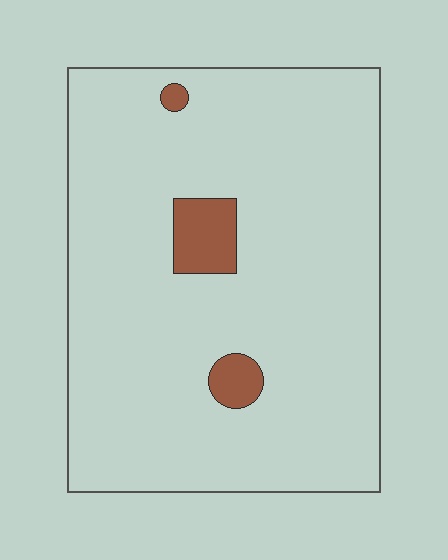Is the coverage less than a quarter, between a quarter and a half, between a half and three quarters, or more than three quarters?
Less than a quarter.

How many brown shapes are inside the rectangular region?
3.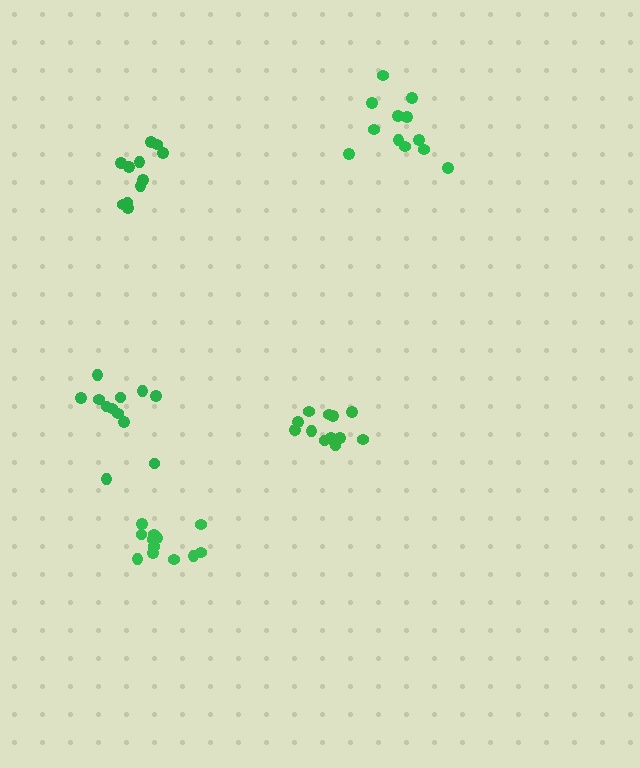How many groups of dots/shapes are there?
There are 5 groups.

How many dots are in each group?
Group 1: 11 dots, Group 2: 12 dots, Group 3: 12 dots, Group 4: 13 dots, Group 5: 12 dots (60 total).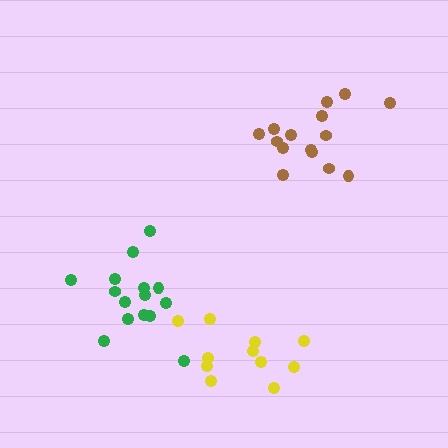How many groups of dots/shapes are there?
There are 3 groups.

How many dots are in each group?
Group 1: 15 dots, Group 2: 15 dots, Group 3: 11 dots (41 total).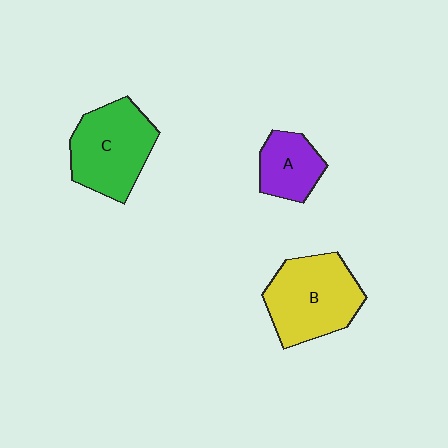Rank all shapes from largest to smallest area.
From largest to smallest: B (yellow), C (green), A (purple).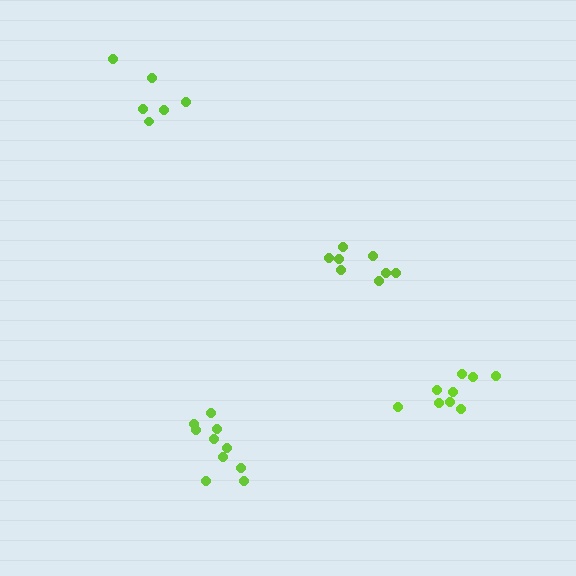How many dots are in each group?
Group 1: 9 dots, Group 2: 10 dots, Group 3: 6 dots, Group 4: 8 dots (33 total).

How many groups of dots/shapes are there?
There are 4 groups.